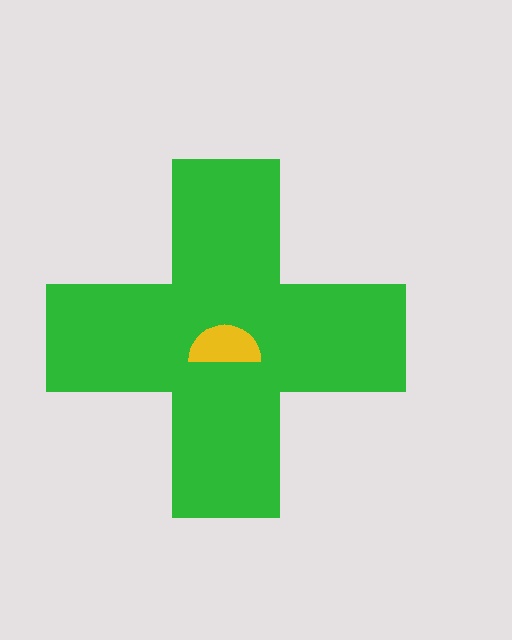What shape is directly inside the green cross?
The yellow semicircle.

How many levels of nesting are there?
2.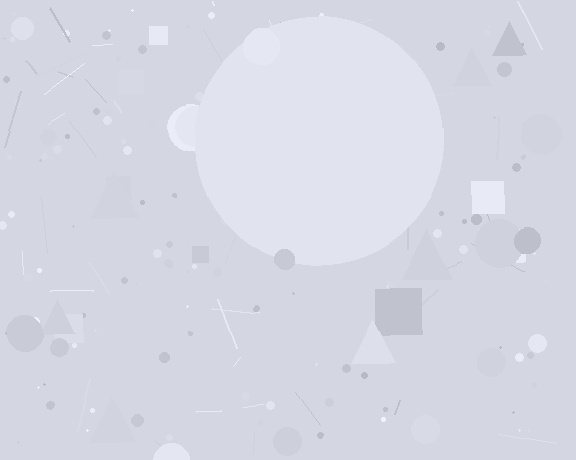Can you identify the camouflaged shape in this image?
The camouflaged shape is a circle.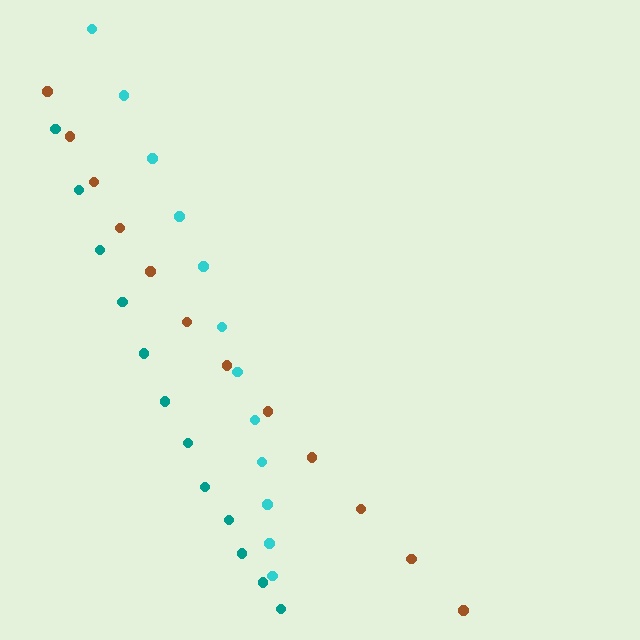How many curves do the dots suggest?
There are 3 distinct paths.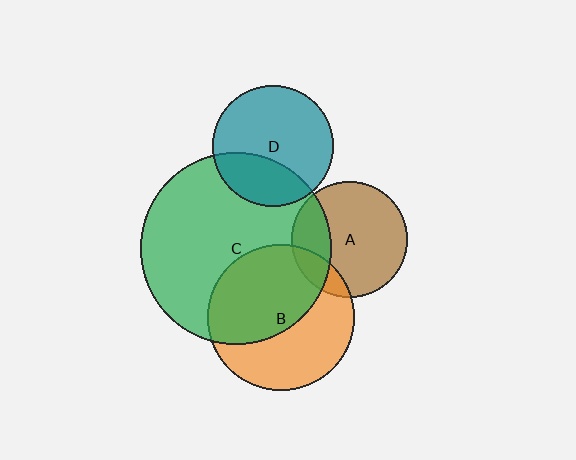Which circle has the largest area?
Circle C (green).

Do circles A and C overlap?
Yes.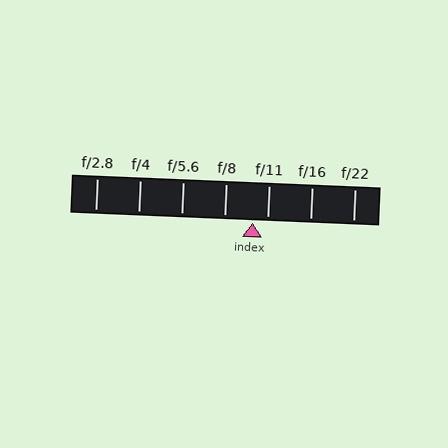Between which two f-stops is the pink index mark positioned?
The index mark is between f/8 and f/11.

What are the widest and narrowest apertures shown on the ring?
The widest aperture shown is f/2.8 and the narrowest is f/22.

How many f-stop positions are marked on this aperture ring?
There are 7 f-stop positions marked.